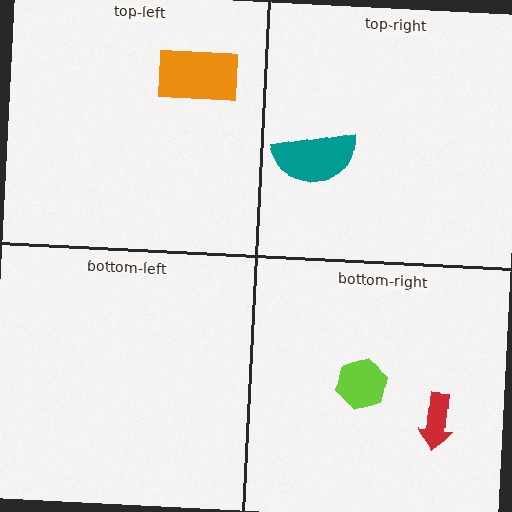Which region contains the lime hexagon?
The bottom-right region.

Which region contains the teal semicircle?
The top-right region.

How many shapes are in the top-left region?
1.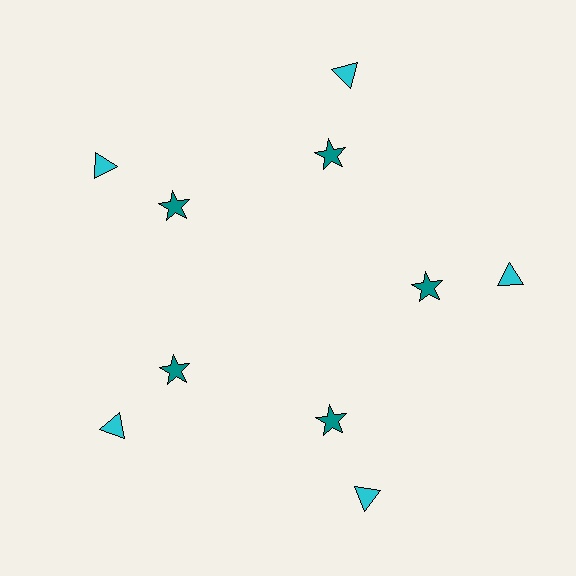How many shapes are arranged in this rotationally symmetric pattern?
There are 10 shapes, arranged in 5 groups of 2.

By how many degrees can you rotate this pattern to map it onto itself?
The pattern maps onto itself every 72 degrees of rotation.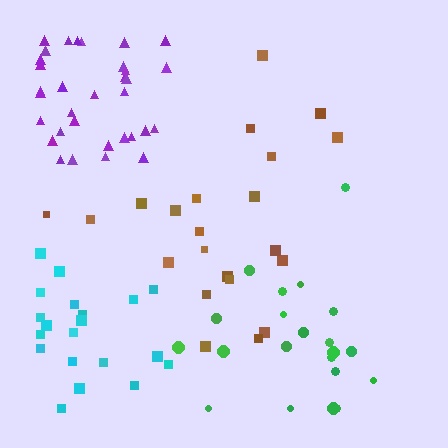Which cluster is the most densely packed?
Purple.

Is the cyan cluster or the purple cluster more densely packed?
Purple.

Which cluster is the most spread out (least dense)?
Green.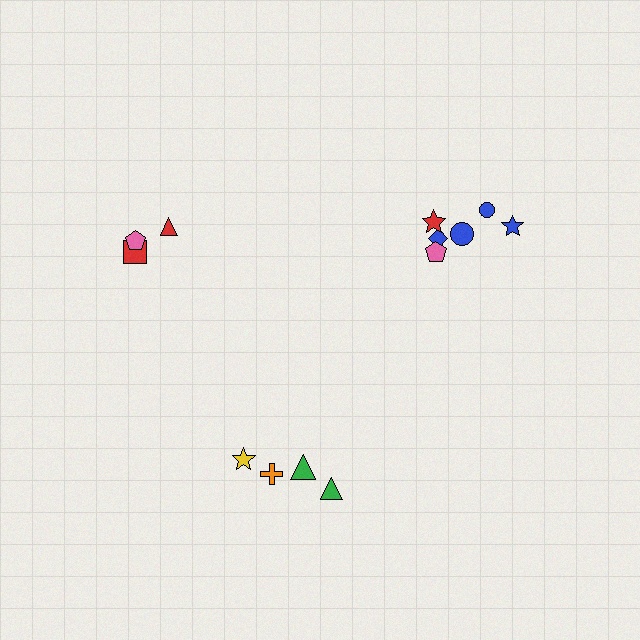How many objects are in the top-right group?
There are 6 objects.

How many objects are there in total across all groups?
There are 13 objects.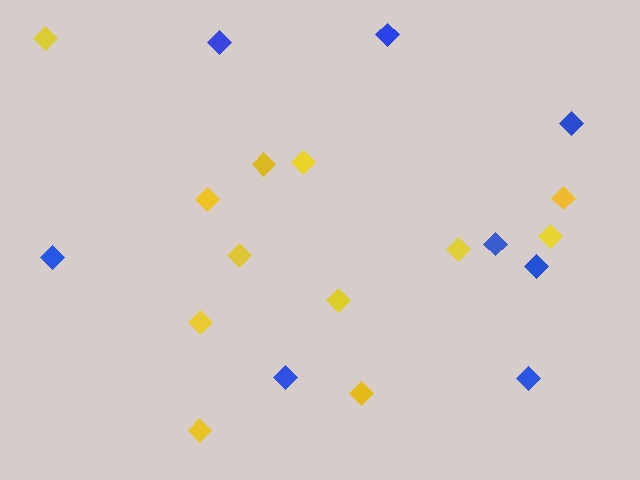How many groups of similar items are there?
There are 2 groups: one group of blue diamonds (8) and one group of yellow diamonds (12).